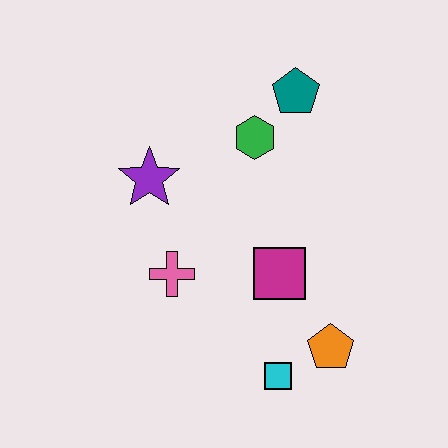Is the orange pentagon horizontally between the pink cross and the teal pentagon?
No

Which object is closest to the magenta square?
The orange pentagon is closest to the magenta square.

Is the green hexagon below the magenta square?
No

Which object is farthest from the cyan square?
The teal pentagon is farthest from the cyan square.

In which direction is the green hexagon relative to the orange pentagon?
The green hexagon is above the orange pentagon.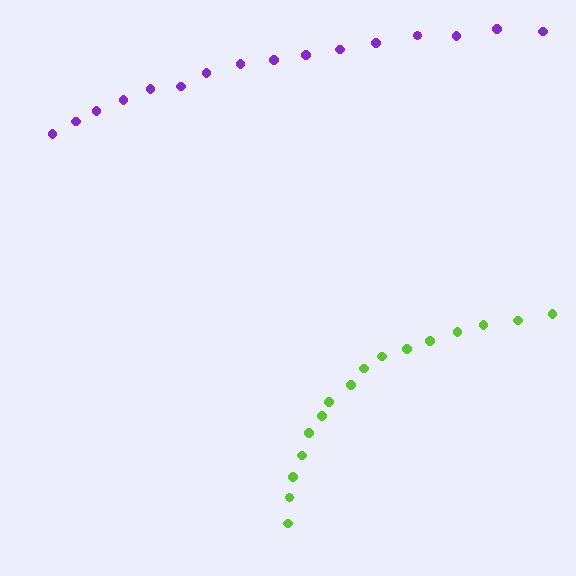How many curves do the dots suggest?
There are 2 distinct paths.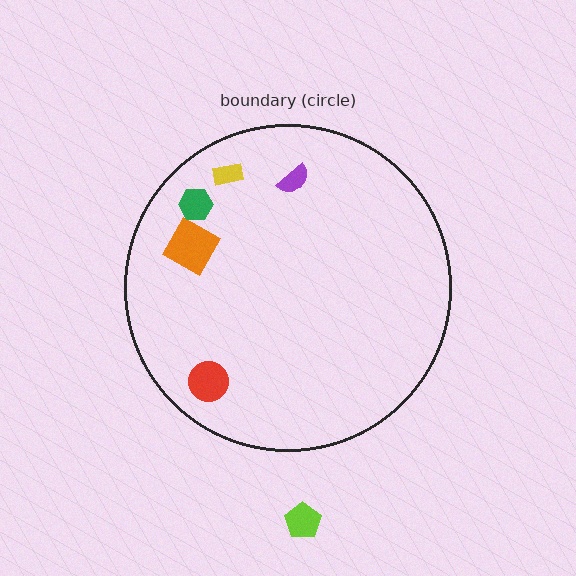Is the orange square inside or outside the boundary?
Inside.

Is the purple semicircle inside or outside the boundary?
Inside.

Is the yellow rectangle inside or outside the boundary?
Inside.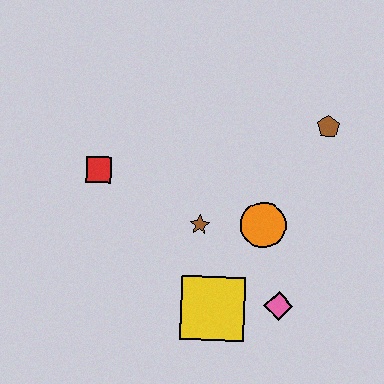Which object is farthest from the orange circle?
The red square is farthest from the orange circle.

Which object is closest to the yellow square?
The pink diamond is closest to the yellow square.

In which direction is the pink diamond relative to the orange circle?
The pink diamond is below the orange circle.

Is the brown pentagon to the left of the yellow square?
No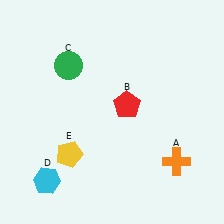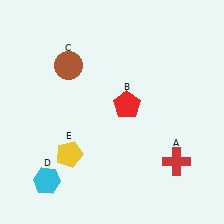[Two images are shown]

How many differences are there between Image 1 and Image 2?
There are 2 differences between the two images.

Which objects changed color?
A changed from orange to red. C changed from green to brown.